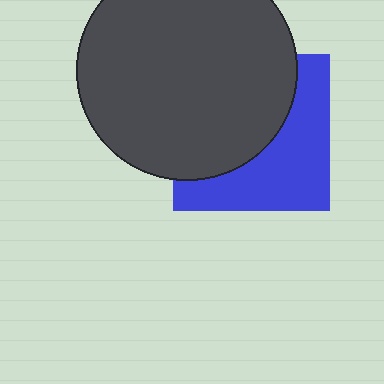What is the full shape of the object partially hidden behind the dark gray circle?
The partially hidden object is a blue square.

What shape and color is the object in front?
The object in front is a dark gray circle.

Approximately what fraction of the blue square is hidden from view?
Roughly 54% of the blue square is hidden behind the dark gray circle.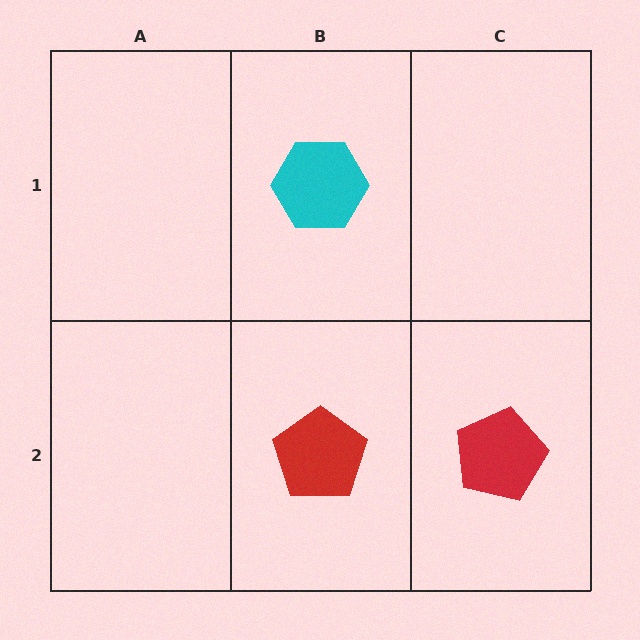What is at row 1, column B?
A cyan hexagon.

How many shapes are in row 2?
2 shapes.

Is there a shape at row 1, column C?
No, that cell is empty.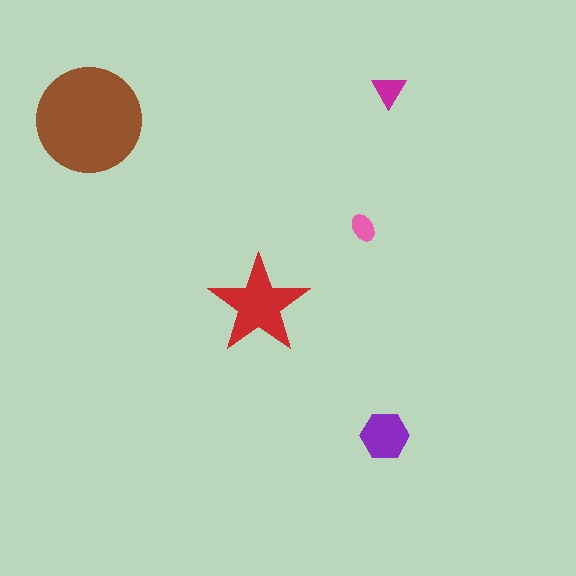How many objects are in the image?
There are 5 objects in the image.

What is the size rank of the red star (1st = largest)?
2nd.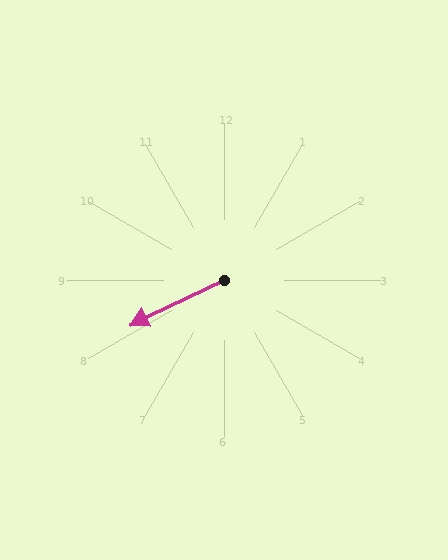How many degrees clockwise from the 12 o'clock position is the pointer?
Approximately 244 degrees.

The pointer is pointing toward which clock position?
Roughly 8 o'clock.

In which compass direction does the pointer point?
Southwest.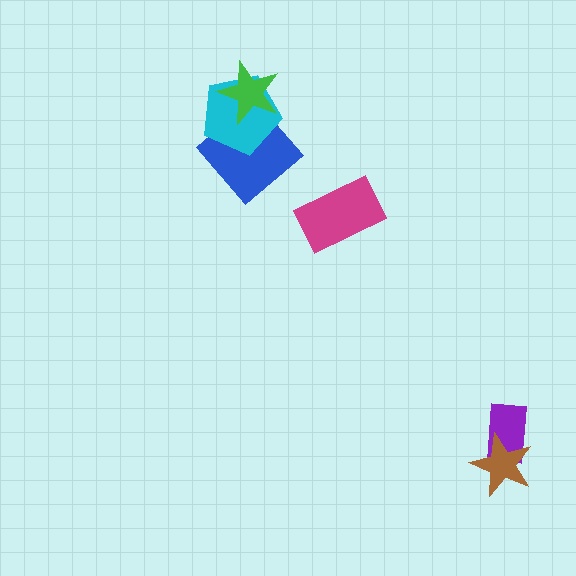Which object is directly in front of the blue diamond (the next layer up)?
The cyan pentagon is directly in front of the blue diamond.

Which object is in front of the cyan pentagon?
The green star is in front of the cyan pentagon.